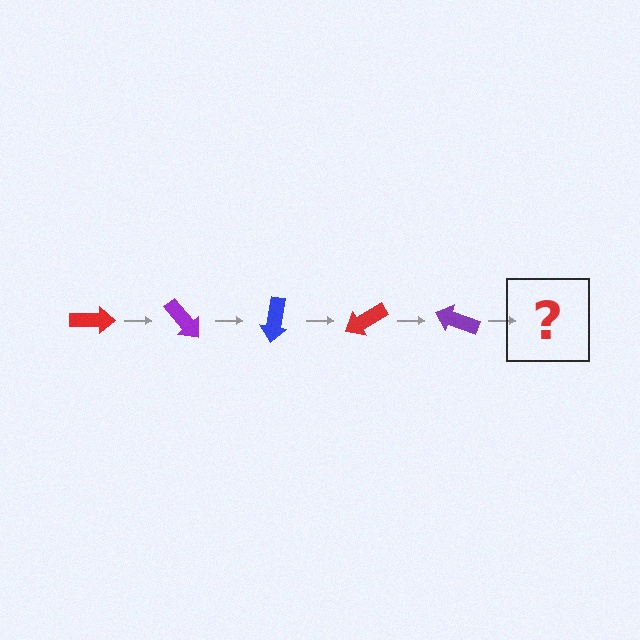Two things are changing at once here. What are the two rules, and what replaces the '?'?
The two rules are that it rotates 50 degrees each step and the color cycles through red, purple, and blue. The '?' should be a blue arrow, rotated 250 degrees from the start.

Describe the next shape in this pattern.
It should be a blue arrow, rotated 250 degrees from the start.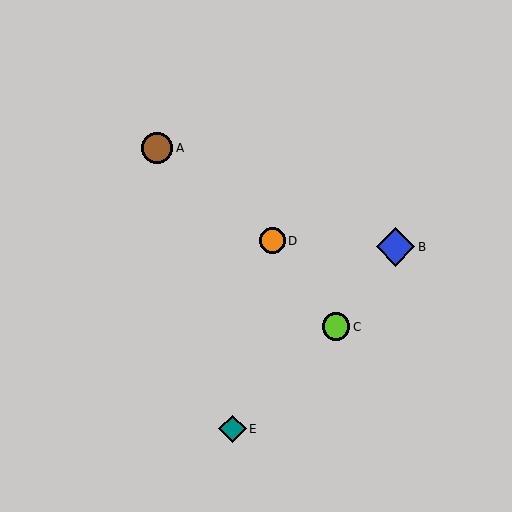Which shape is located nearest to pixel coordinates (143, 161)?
The brown circle (labeled A) at (157, 148) is nearest to that location.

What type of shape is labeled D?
Shape D is an orange circle.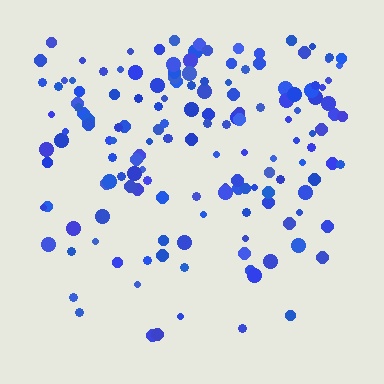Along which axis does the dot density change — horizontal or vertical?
Vertical.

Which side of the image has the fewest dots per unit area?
The bottom.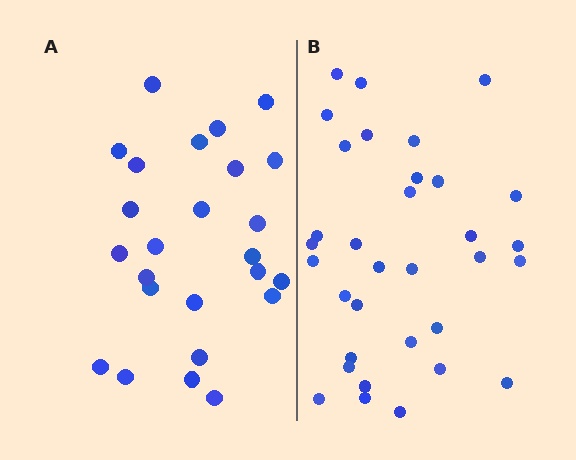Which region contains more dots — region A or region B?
Region B (the right region) has more dots.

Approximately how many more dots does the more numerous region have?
Region B has roughly 8 or so more dots than region A.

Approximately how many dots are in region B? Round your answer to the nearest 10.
About 30 dots. (The exact count is 33, which rounds to 30.)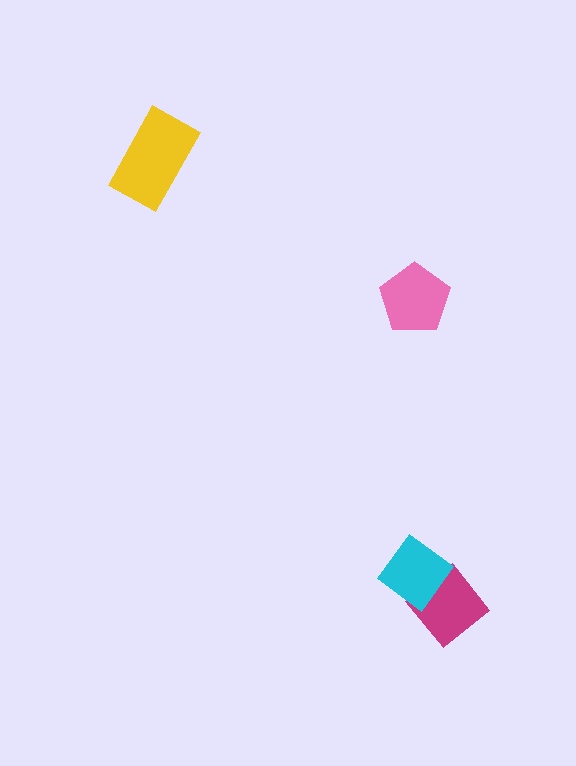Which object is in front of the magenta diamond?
The cyan diamond is in front of the magenta diamond.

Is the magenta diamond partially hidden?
Yes, it is partially covered by another shape.